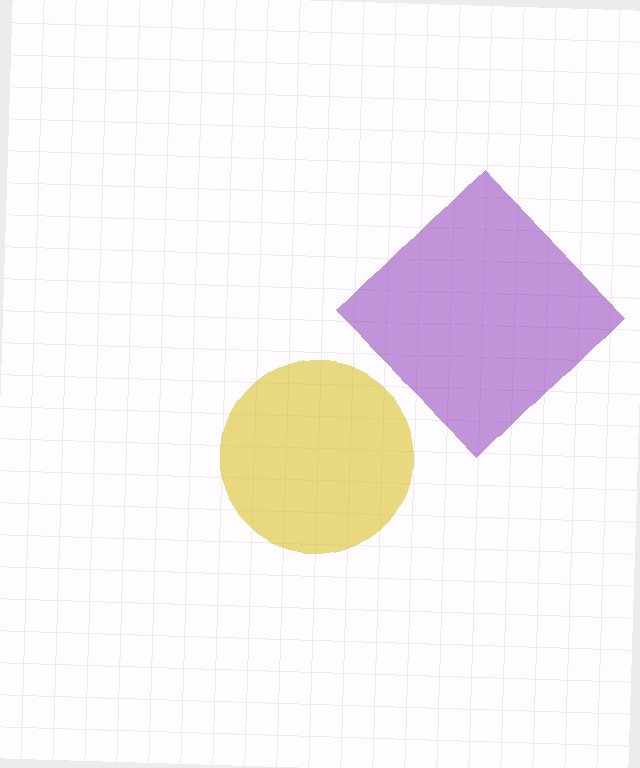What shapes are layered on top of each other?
The layered shapes are: a purple diamond, a yellow circle.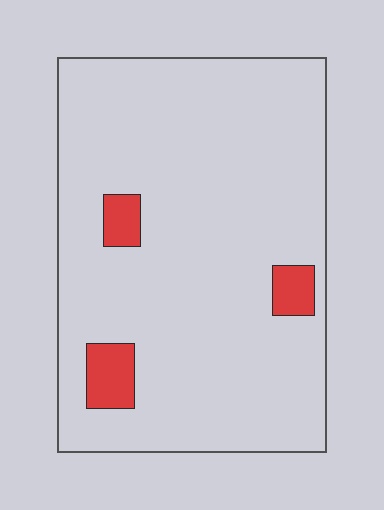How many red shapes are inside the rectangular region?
3.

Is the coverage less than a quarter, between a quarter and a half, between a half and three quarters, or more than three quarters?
Less than a quarter.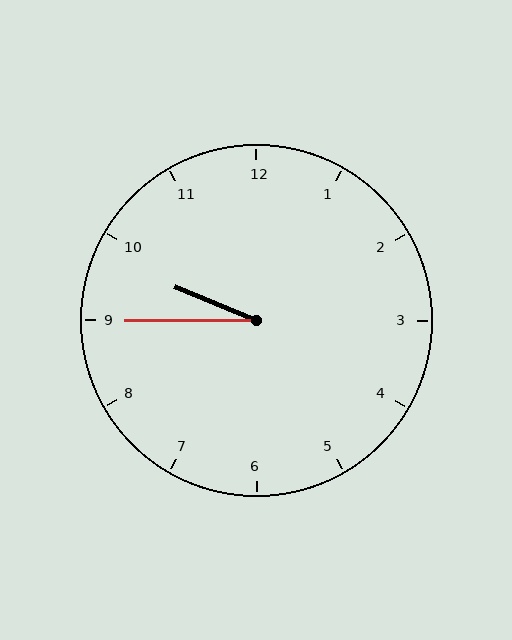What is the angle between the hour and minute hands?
Approximately 22 degrees.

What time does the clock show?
9:45.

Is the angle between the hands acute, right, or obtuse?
It is acute.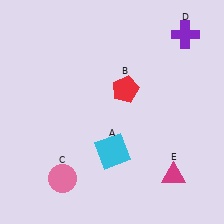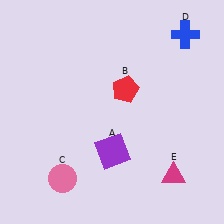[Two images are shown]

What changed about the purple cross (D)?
In Image 1, D is purple. In Image 2, it changed to blue.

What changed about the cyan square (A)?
In Image 1, A is cyan. In Image 2, it changed to purple.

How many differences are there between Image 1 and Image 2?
There are 2 differences between the two images.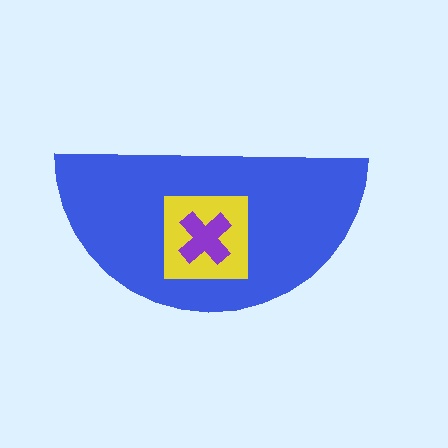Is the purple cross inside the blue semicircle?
Yes.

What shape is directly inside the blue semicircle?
The yellow square.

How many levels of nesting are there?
3.